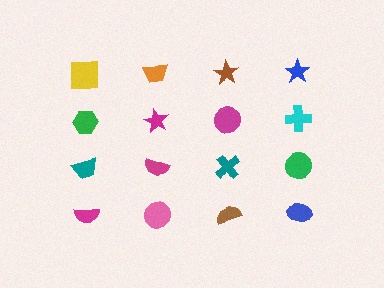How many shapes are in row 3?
4 shapes.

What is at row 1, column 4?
A blue star.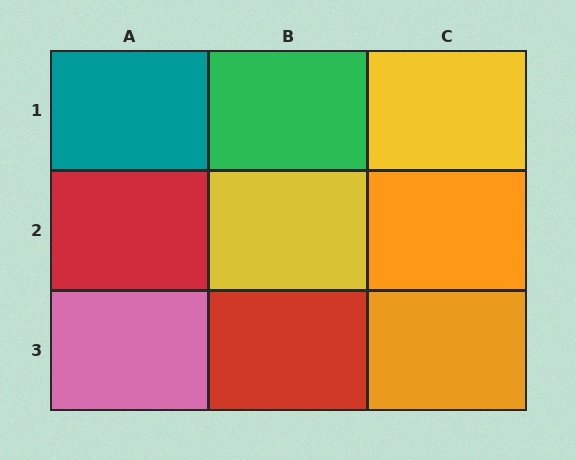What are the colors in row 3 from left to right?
Pink, red, orange.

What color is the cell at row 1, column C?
Yellow.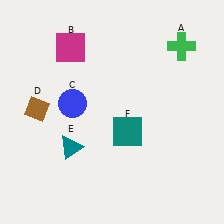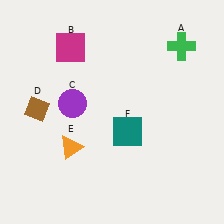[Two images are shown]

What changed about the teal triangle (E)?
In Image 1, E is teal. In Image 2, it changed to orange.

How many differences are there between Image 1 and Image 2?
There are 2 differences between the two images.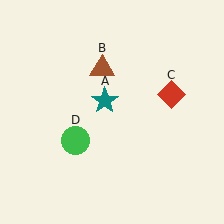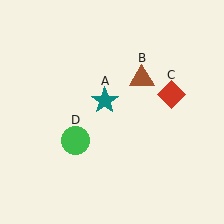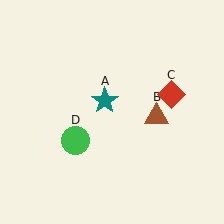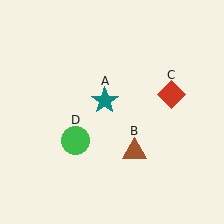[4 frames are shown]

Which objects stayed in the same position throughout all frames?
Teal star (object A) and red diamond (object C) and green circle (object D) remained stationary.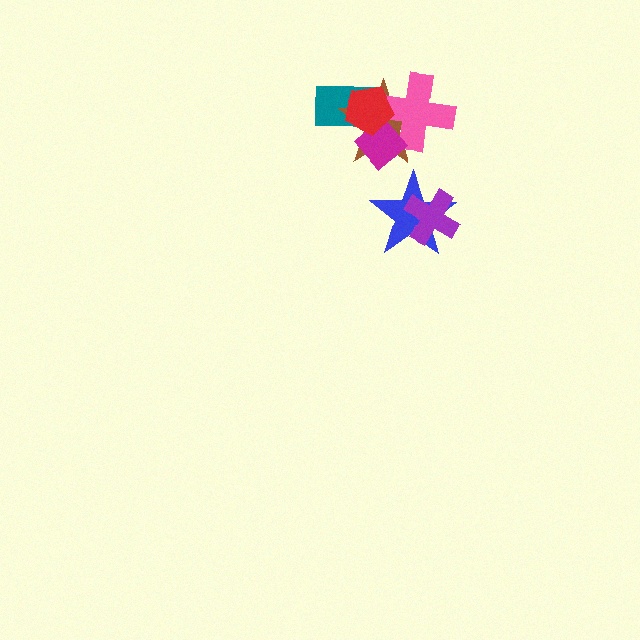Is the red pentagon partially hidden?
No, no other shape covers it.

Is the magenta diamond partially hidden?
Yes, it is partially covered by another shape.